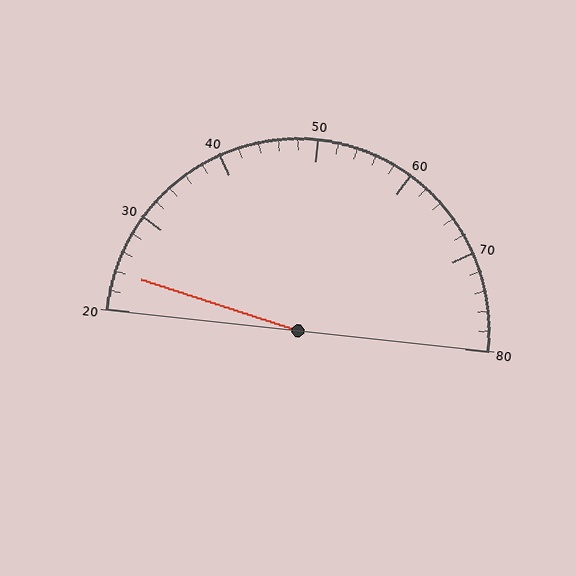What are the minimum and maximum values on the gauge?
The gauge ranges from 20 to 80.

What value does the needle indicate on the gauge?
The needle indicates approximately 24.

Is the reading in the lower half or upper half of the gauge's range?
The reading is in the lower half of the range (20 to 80).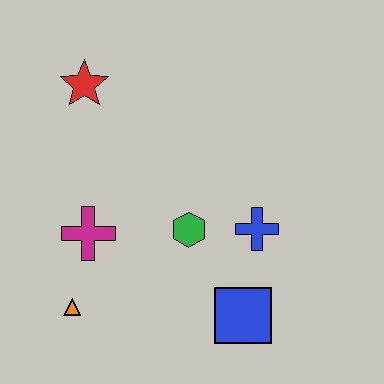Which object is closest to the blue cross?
The green hexagon is closest to the blue cross.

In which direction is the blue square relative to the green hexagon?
The blue square is below the green hexagon.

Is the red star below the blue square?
No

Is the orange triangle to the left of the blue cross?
Yes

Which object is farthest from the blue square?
The red star is farthest from the blue square.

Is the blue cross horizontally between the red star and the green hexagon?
No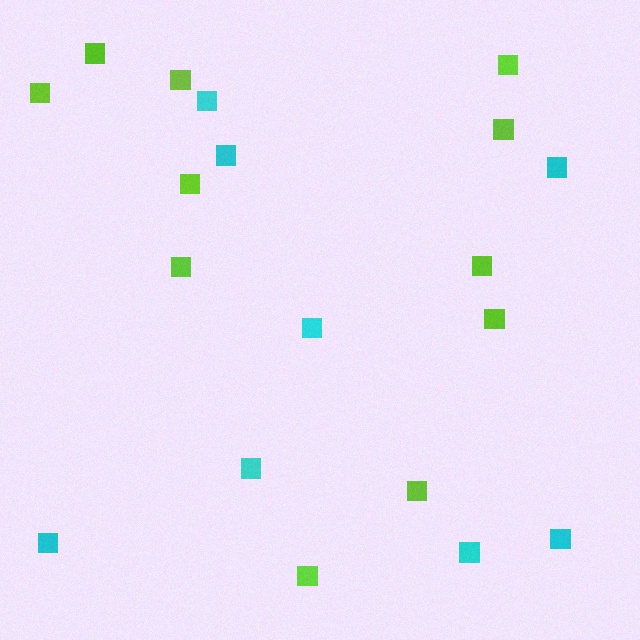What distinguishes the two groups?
There are 2 groups: one group of lime squares (11) and one group of cyan squares (8).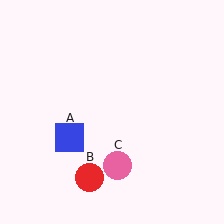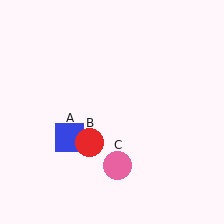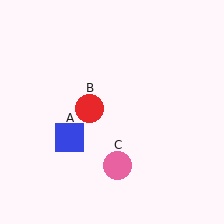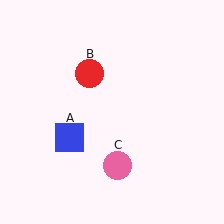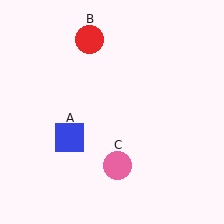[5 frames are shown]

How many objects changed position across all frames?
1 object changed position: red circle (object B).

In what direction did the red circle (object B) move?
The red circle (object B) moved up.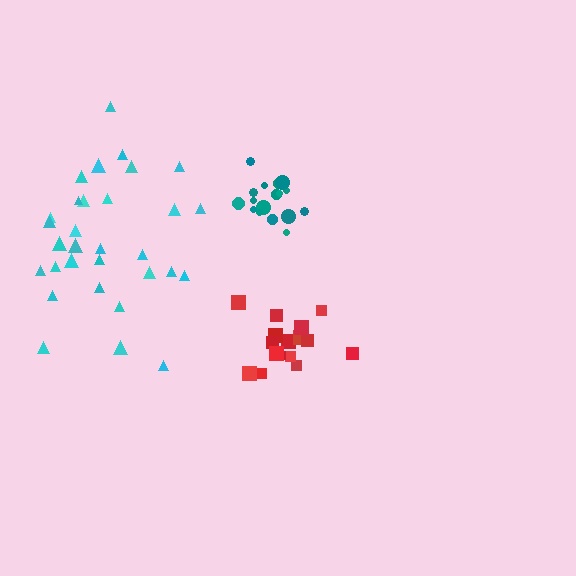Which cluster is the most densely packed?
Teal.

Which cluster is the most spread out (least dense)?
Cyan.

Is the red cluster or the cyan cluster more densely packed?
Red.